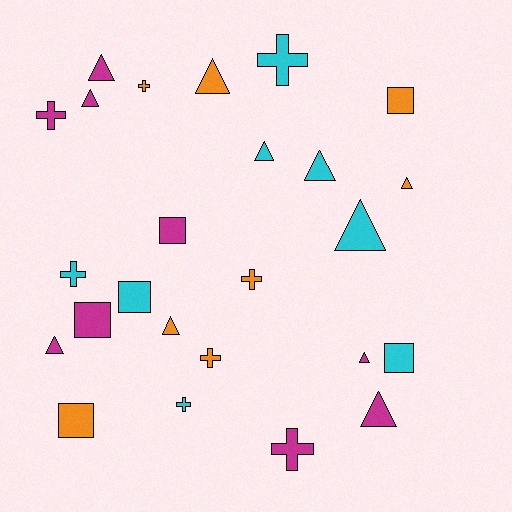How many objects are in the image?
There are 25 objects.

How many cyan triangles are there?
There are 3 cyan triangles.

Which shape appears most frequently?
Triangle, with 11 objects.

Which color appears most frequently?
Magenta, with 9 objects.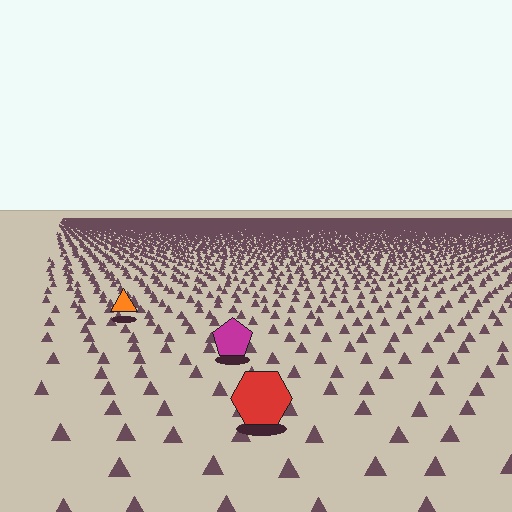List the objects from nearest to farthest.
From nearest to farthest: the red hexagon, the magenta pentagon, the orange triangle.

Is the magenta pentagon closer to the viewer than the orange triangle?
Yes. The magenta pentagon is closer — you can tell from the texture gradient: the ground texture is coarser near it.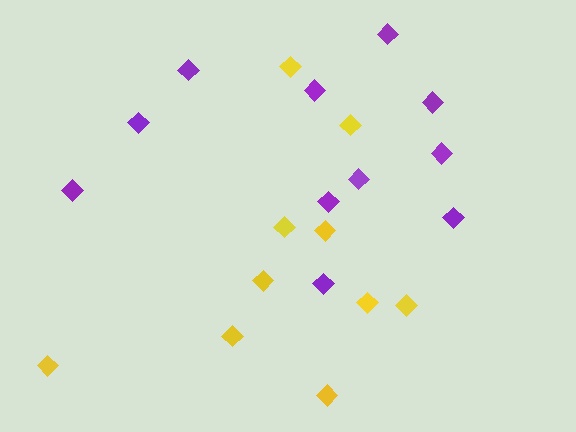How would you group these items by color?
There are 2 groups: one group of purple diamonds (11) and one group of yellow diamonds (10).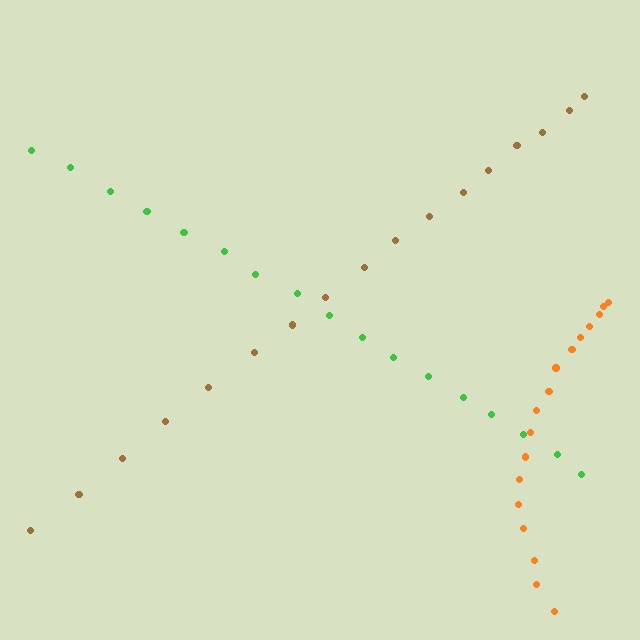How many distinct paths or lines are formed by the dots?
There are 3 distinct paths.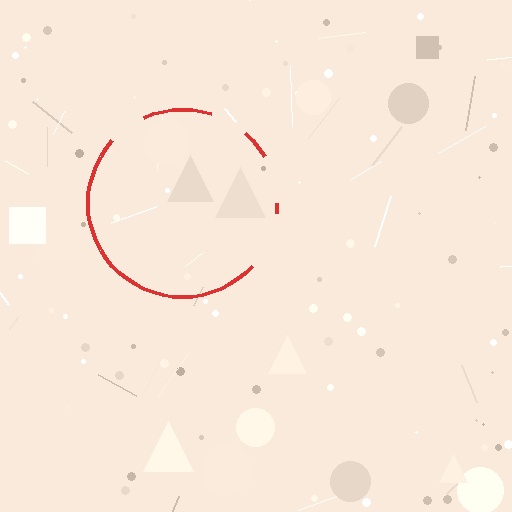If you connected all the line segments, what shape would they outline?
They would outline a circle.